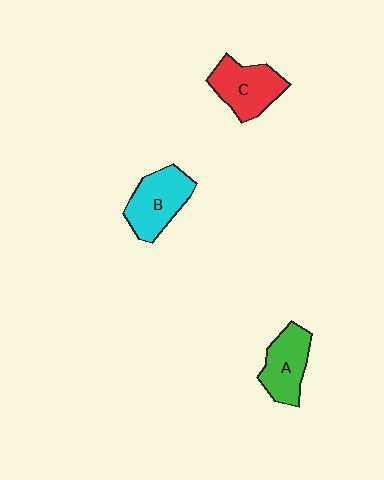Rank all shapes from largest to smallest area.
From largest to smallest: B (cyan), C (red), A (green).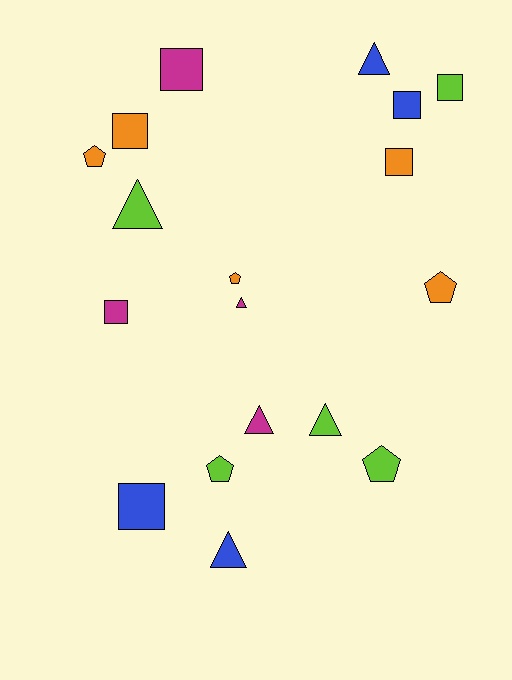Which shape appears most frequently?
Square, with 7 objects.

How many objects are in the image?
There are 18 objects.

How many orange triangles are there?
There are no orange triangles.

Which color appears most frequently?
Lime, with 5 objects.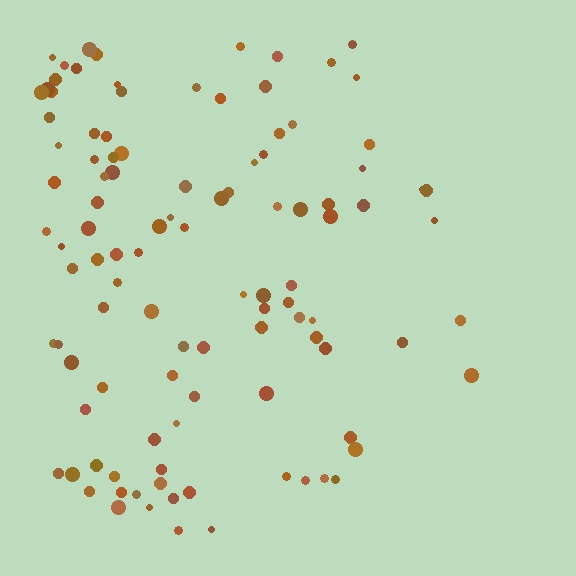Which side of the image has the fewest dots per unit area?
The right.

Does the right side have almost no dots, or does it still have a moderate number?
Still a moderate number, just noticeably fewer than the left.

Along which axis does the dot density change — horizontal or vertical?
Horizontal.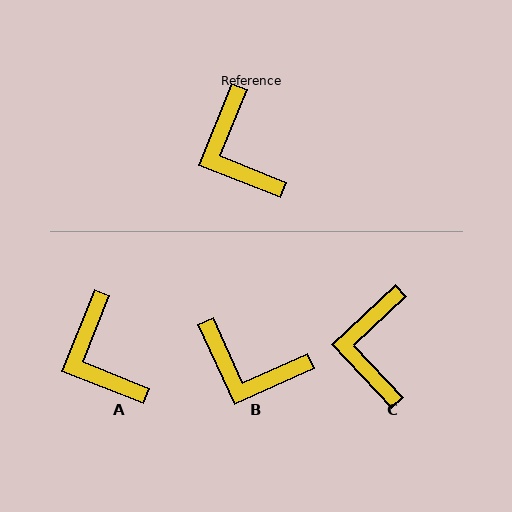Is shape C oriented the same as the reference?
No, it is off by about 25 degrees.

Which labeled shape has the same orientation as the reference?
A.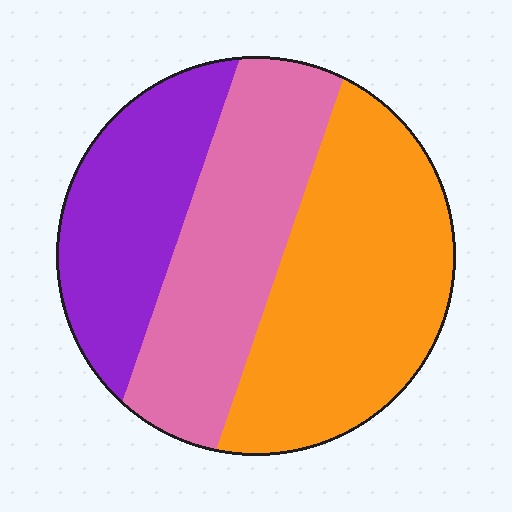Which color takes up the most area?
Orange, at roughly 40%.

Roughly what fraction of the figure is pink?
Pink takes up about one third (1/3) of the figure.